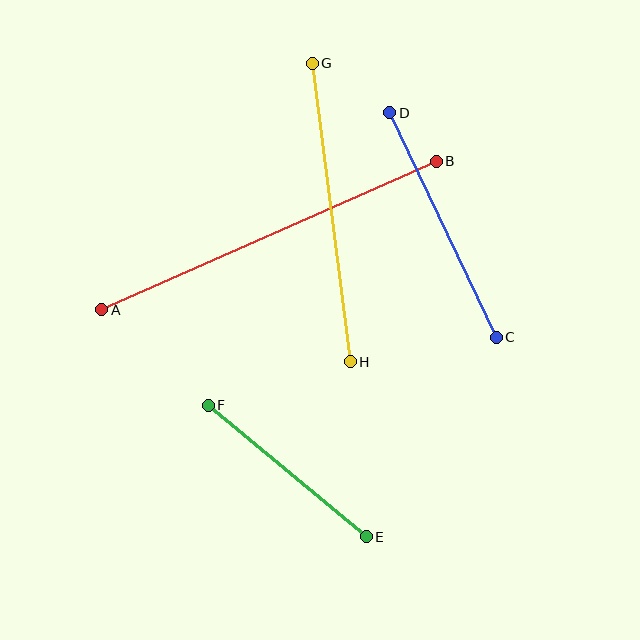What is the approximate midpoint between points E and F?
The midpoint is at approximately (287, 471) pixels.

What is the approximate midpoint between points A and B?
The midpoint is at approximately (269, 236) pixels.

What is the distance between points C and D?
The distance is approximately 249 pixels.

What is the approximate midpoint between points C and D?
The midpoint is at approximately (443, 225) pixels.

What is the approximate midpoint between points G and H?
The midpoint is at approximately (331, 212) pixels.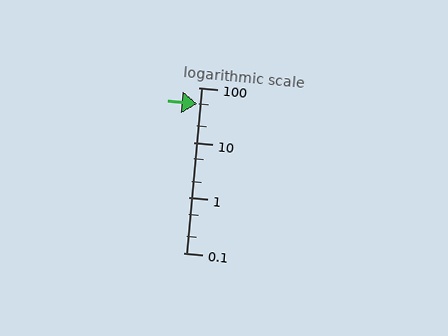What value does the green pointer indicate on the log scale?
The pointer indicates approximately 50.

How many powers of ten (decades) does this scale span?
The scale spans 3 decades, from 0.1 to 100.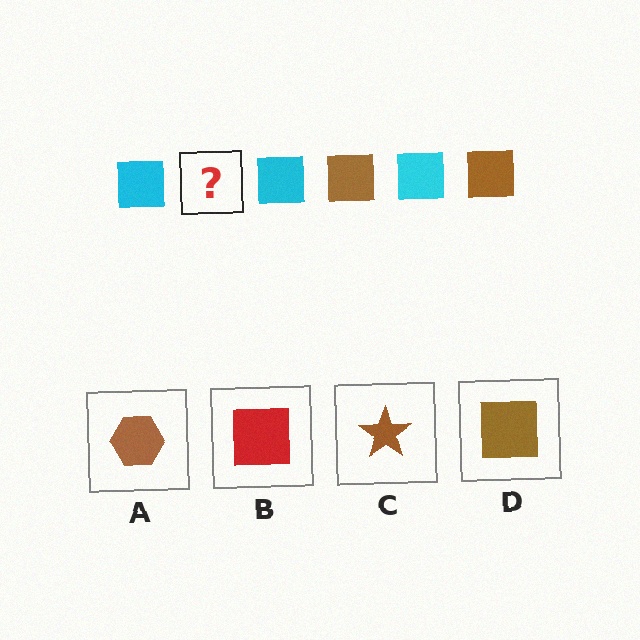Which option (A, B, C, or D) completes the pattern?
D.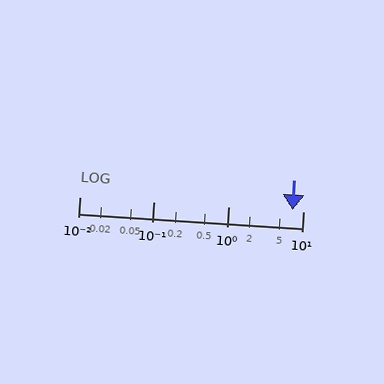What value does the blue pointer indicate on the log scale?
The pointer indicates approximately 7.2.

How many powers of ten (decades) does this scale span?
The scale spans 3 decades, from 0.01 to 10.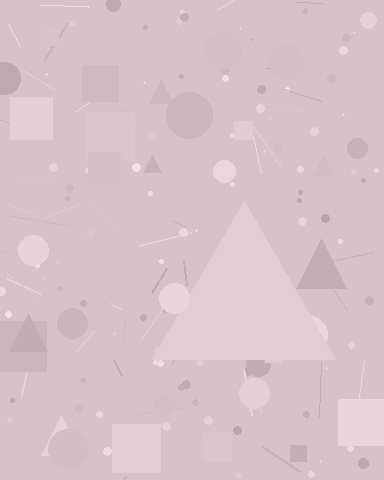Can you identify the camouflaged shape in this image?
The camouflaged shape is a triangle.